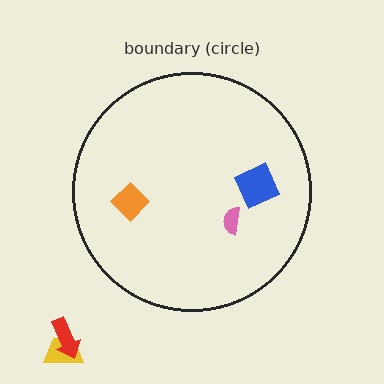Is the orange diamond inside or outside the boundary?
Inside.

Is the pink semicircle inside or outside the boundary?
Inside.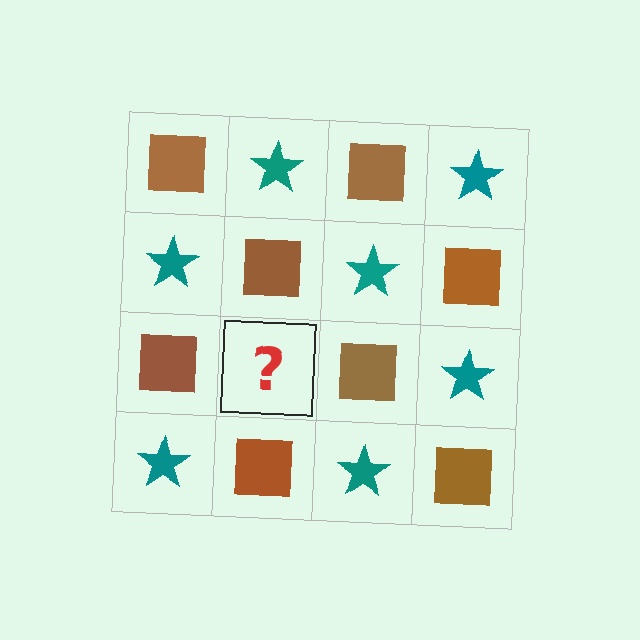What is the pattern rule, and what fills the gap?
The rule is that it alternates brown square and teal star in a checkerboard pattern. The gap should be filled with a teal star.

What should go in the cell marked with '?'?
The missing cell should contain a teal star.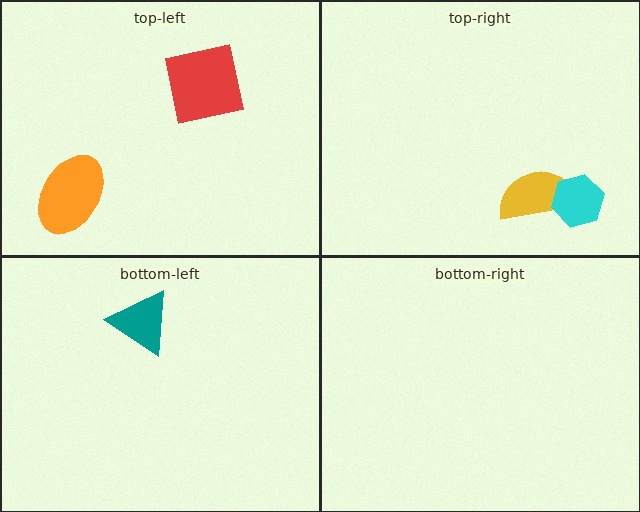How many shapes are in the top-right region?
2.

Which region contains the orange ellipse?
The top-left region.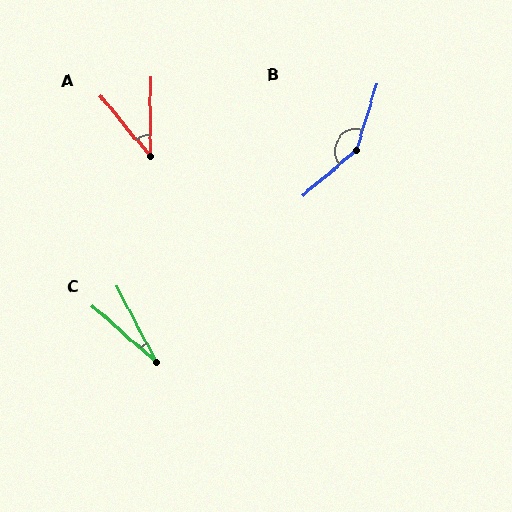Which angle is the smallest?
C, at approximately 21 degrees.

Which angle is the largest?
B, at approximately 147 degrees.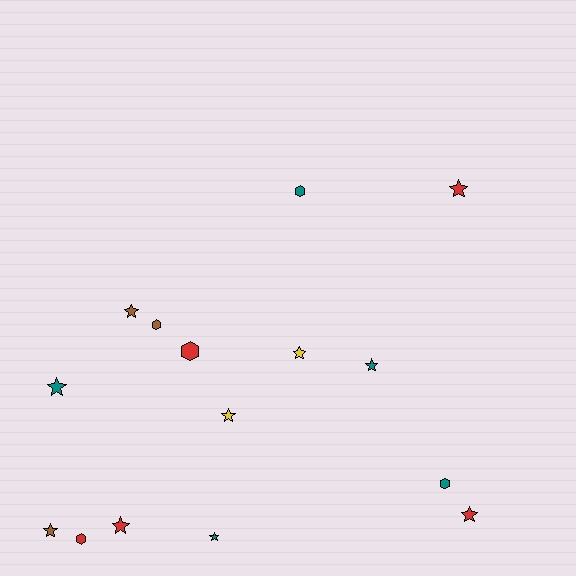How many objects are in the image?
There are 15 objects.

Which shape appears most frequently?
Star, with 10 objects.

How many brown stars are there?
There are 2 brown stars.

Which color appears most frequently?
Teal, with 5 objects.